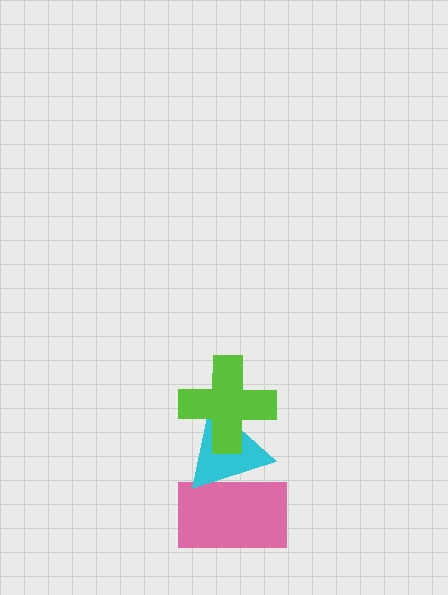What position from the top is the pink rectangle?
The pink rectangle is 3rd from the top.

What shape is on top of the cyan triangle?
The lime cross is on top of the cyan triangle.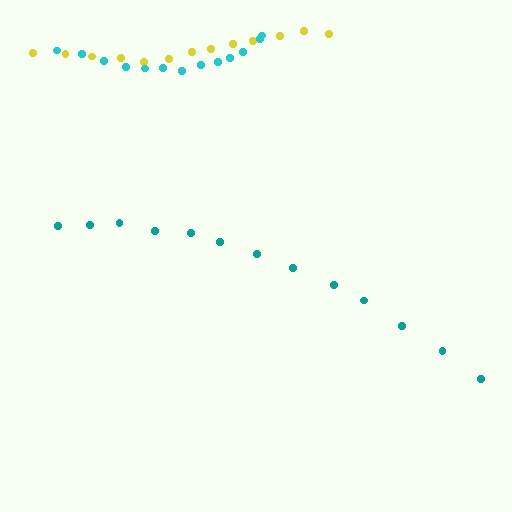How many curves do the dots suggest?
There are 3 distinct paths.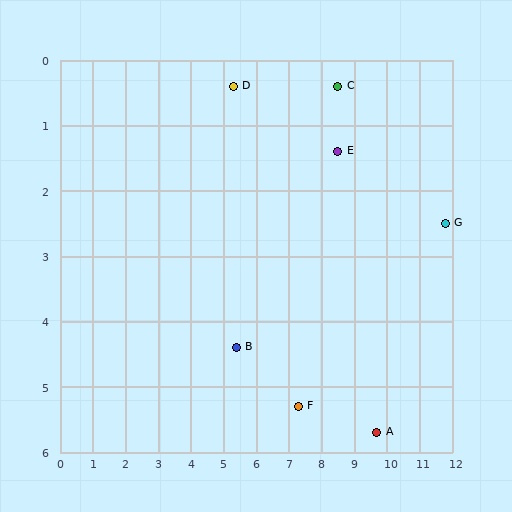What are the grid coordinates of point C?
Point C is at approximately (8.5, 0.4).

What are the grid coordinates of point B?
Point B is at approximately (5.4, 4.4).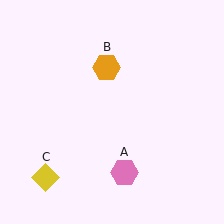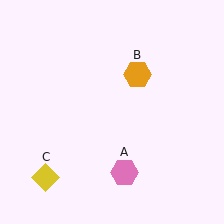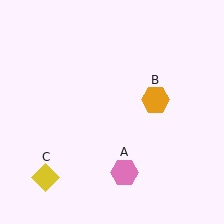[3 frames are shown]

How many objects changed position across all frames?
1 object changed position: orange hexagon (object B).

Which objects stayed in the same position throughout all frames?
Pink hexagon (object A) and yellow diamond (object C) remained stationary.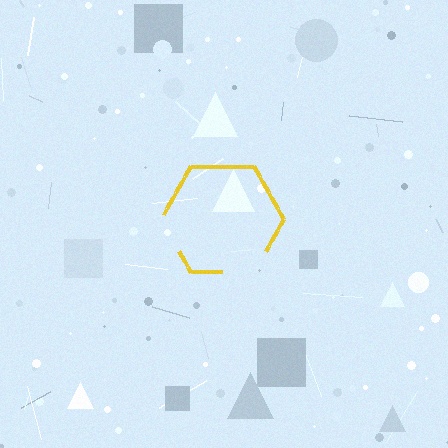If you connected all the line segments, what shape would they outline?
They would outline a hexagon.